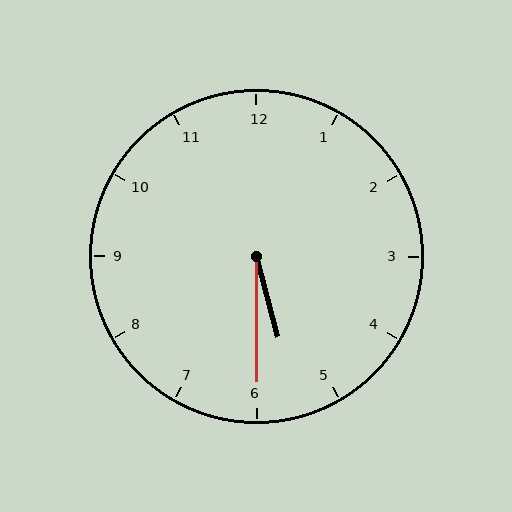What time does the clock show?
5:30.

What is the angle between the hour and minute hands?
Approximately 15 degrees.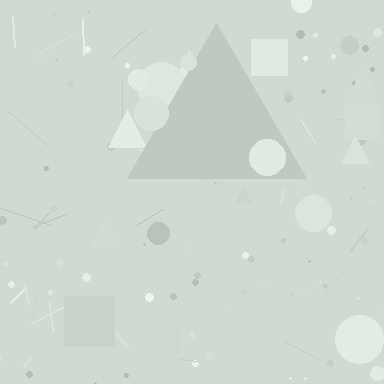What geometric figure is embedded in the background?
A triangle is embedded in the background.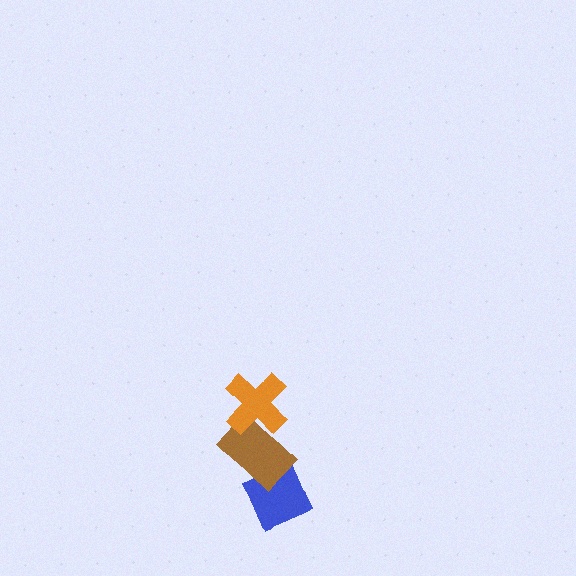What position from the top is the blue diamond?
The blue diamond is 3rd from the top.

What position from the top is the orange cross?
The orange cross is 1st from the top.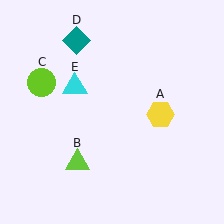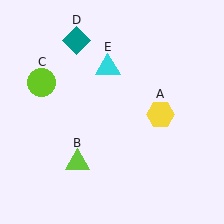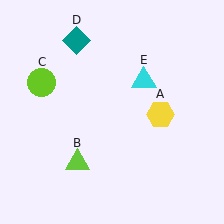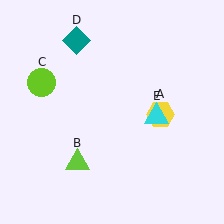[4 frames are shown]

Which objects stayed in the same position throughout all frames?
Yellow hexagon (object A) and lime triangle (object B) and lime circle (object C) and teal diamond (object D) remained stationary.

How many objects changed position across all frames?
1 object changed position: cyan triangle (object E).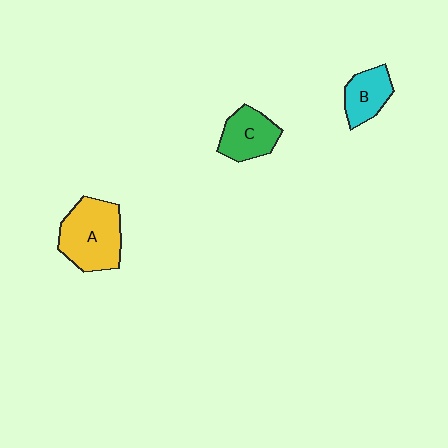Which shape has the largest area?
Shape A (yellow).